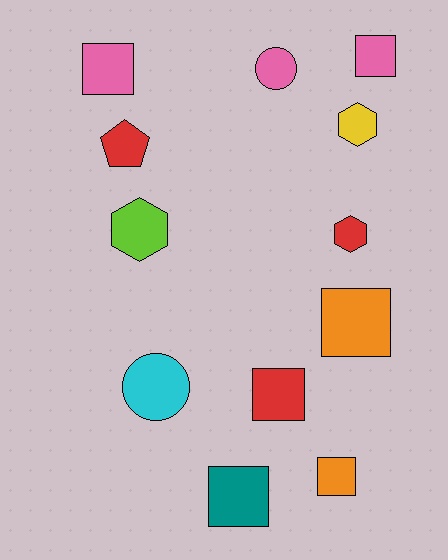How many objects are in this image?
There are 12 objects.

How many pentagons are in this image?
There is 1 pentagon.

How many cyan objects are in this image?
There is 1 cyan object.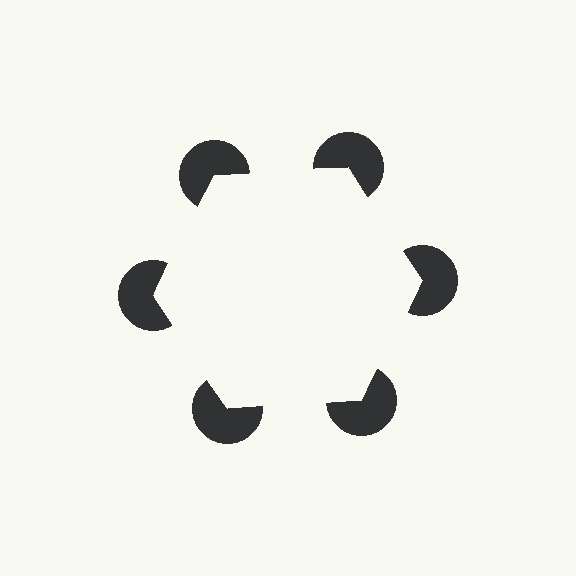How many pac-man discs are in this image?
There are 6 — one at each vertex of the illusory hexagon.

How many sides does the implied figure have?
6 sides.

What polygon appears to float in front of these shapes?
An illusory hexagon — its edges are inferred from the aligned wedge cuts in the pac-man discs, not physically drawn.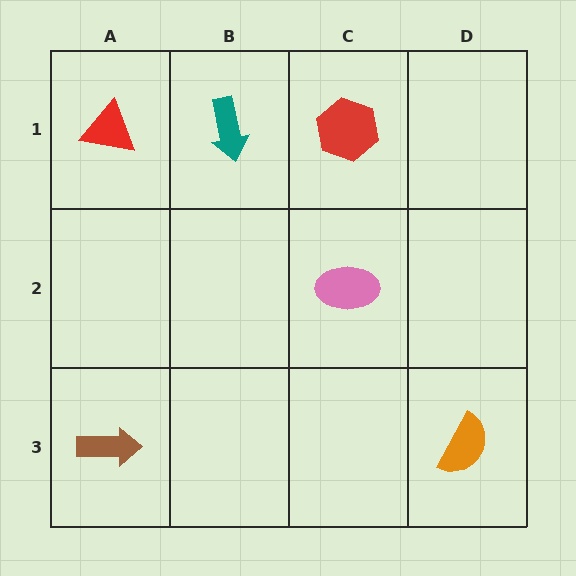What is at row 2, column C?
A pink ellipse.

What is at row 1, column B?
A teal arrow.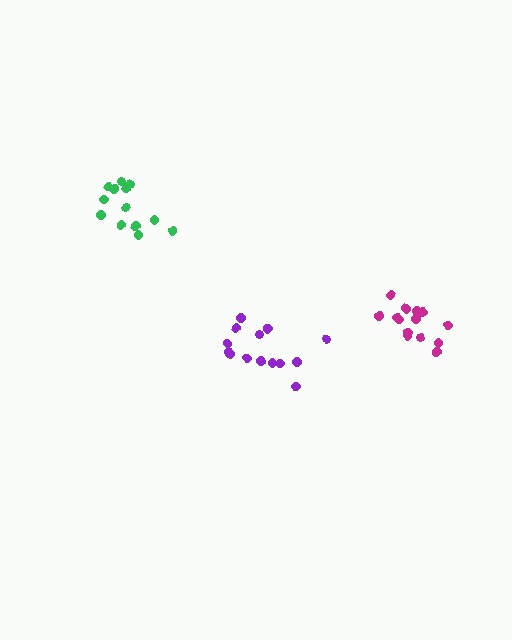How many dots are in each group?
Group 1: 14 dots, Group 2: 14 dots, Group 3: 13 dots (41 total).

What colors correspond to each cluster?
The clusters are colored: purple, magenta, green.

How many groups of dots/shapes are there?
There are 3 groups.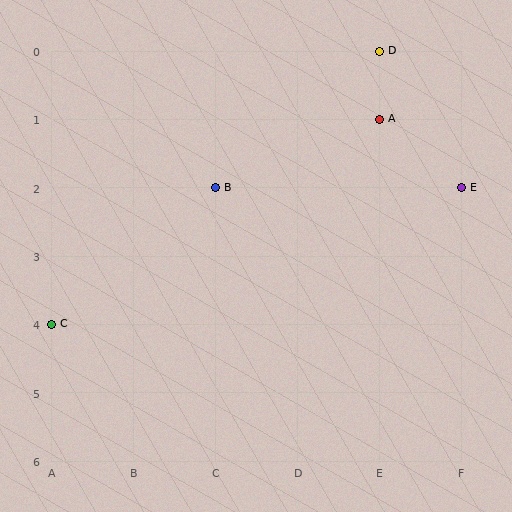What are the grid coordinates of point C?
Point C is at grid coordinates (A, 4).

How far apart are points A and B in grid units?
Points A and B are 2 columns and 1 row apart (about 2.2 grid units diagonally).